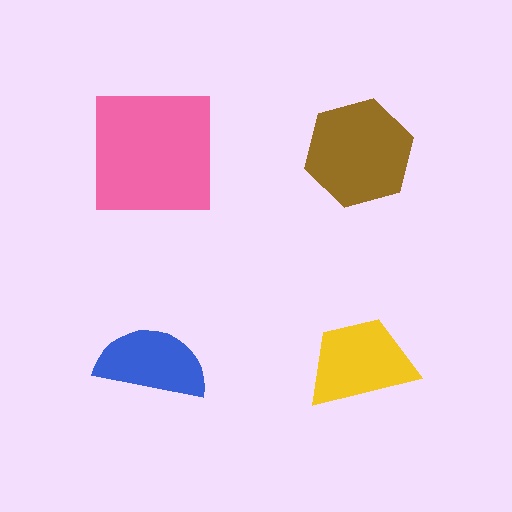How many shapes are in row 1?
2 shapes.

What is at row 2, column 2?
A yellow trapezoid.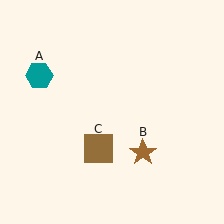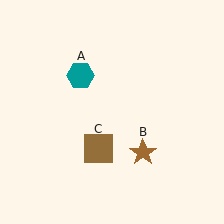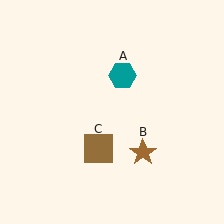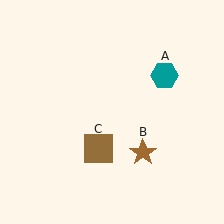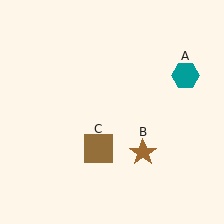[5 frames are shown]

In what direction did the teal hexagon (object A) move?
The teal hexagon (object A) moved right.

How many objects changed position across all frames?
1 object changed position: teal hexagon (object A).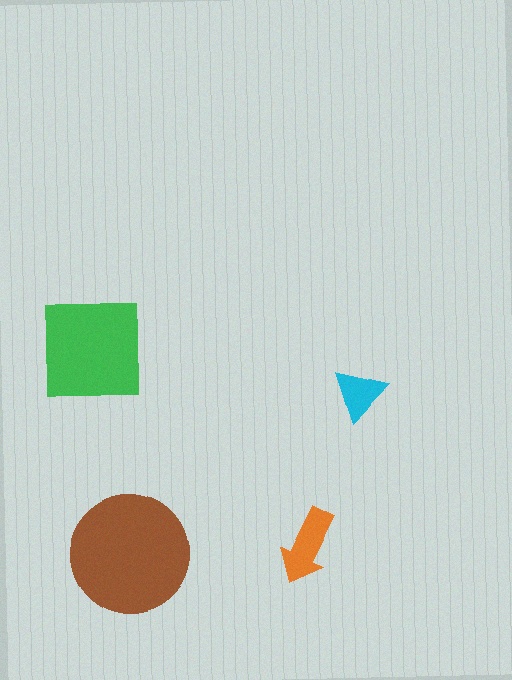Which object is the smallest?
The cyan triangle.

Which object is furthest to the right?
The cyan triangle is rightmost.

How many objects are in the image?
There are 4 objects in the image.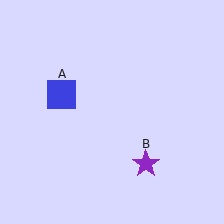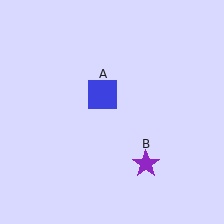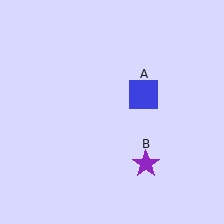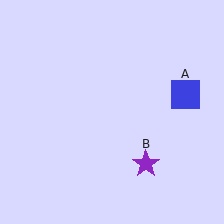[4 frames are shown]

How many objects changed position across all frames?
1 object changed position: blue square (object A).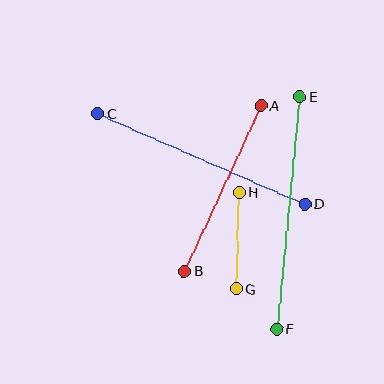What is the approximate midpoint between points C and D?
The midpoint is at approximately (201, 158) pixels.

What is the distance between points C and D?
The distance is approximately 226 pixels.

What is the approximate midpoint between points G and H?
The midpoint is at approximately (238, 241) pixels.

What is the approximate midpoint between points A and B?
The midpoint is at approximately (223, 188) pixels.